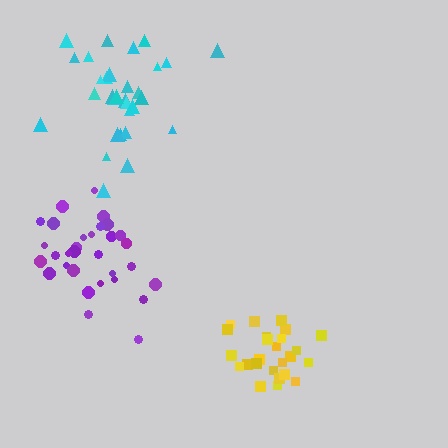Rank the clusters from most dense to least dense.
yellow, purple, cyan.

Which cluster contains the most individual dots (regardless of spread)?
Purple (32).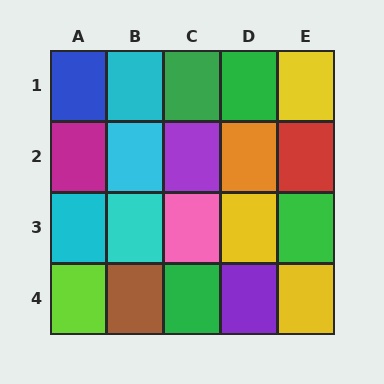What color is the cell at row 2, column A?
Magenta.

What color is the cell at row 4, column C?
Green.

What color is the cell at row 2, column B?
Cyan.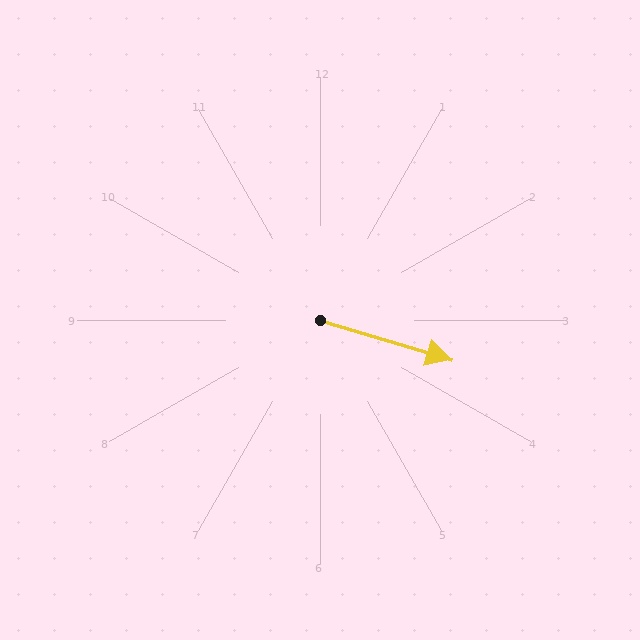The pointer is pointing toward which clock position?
Roughly 4 o'clock.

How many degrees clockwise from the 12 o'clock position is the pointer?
Approximately 107 degrees.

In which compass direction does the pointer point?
East.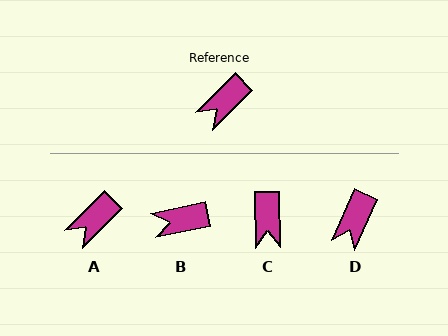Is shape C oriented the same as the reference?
No, it is off by about 46 degrees.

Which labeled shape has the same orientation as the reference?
A.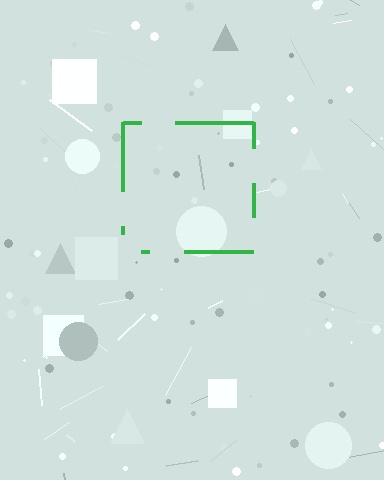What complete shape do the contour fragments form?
The contour fragments form a square.